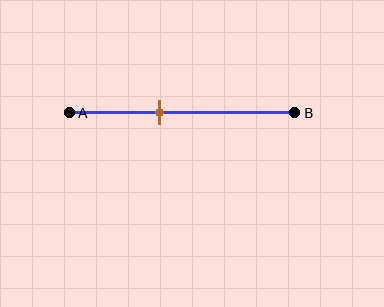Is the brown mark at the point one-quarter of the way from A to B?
No, the mark is at about 40% from A, not at the 25% one-quarter point.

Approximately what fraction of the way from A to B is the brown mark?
The brown mark is approximately 40% of the way from A to B.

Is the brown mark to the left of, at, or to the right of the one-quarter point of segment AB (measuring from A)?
The brown mark is to the right of the one-quarter point of segment AB.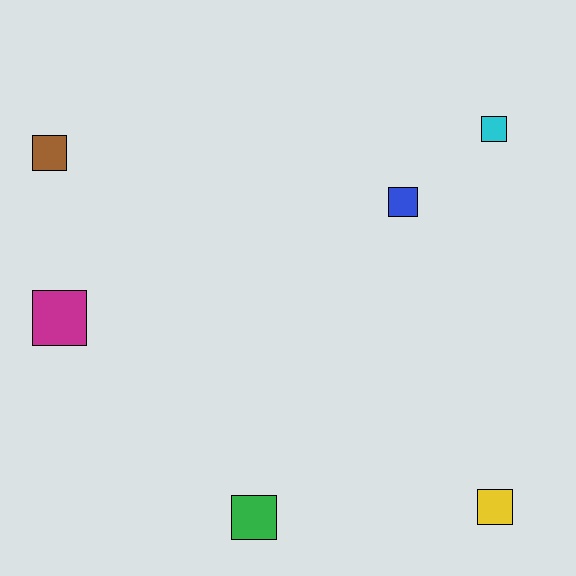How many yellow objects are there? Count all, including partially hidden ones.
There is 1 yellow object.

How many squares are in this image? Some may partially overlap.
There are 6 squares.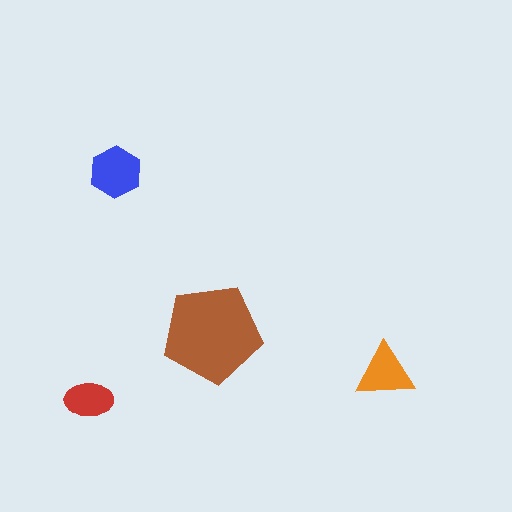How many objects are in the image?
There are 4 objects in the image.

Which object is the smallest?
The red ellipse.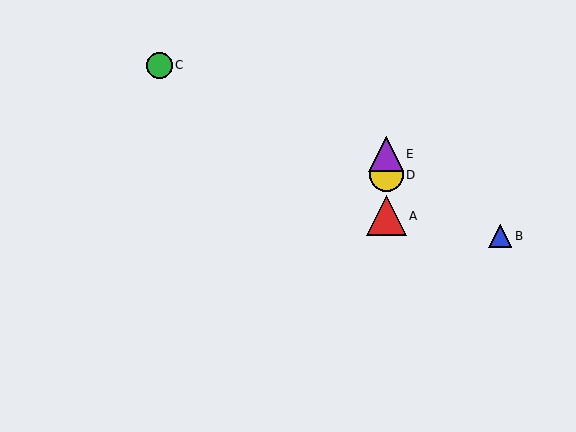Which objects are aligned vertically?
Objects A, D, E are aligned vertically.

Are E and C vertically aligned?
No, E is at x≈386 and C is at x≈159.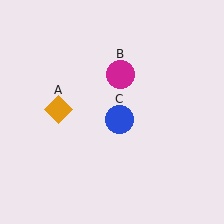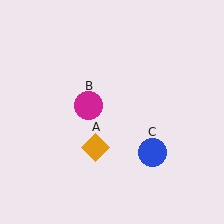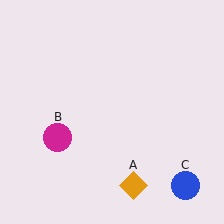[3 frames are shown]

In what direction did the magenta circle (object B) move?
The magenta circle (object B) moved down and to the left.